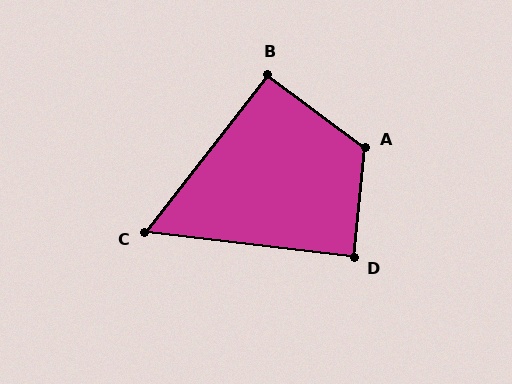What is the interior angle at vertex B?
Approximately 91 degrees (approximately right).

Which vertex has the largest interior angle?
A, at approximately 121 degrees.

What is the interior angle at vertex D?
Approximately 89 degrees (approximately right).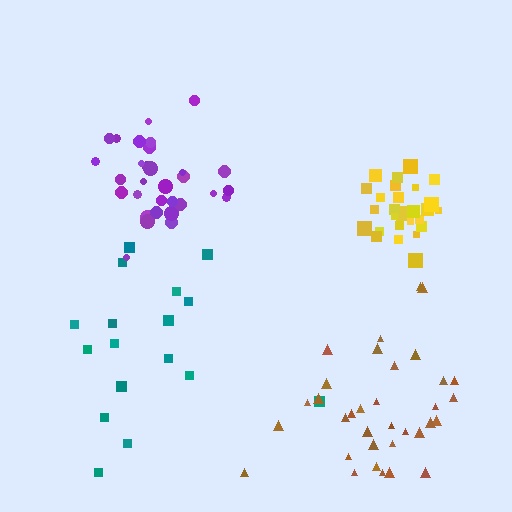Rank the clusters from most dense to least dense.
yellow, purple, brown, teal.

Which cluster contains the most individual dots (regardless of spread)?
Brown (34).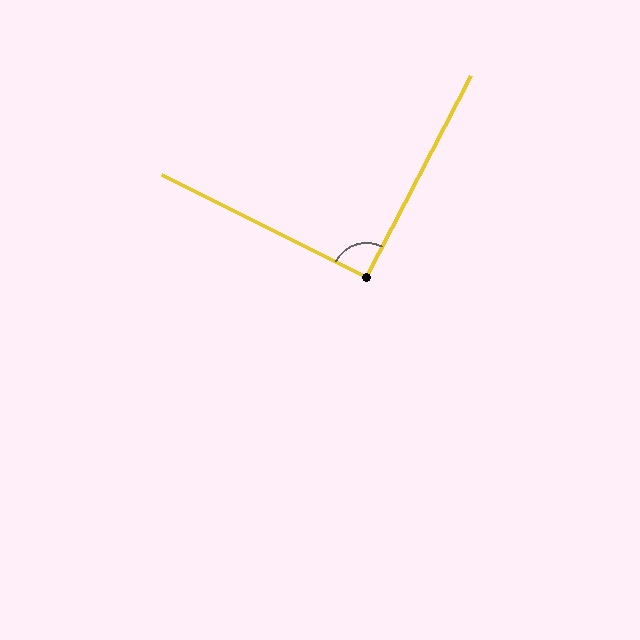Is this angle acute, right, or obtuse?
It is approximately a right angle.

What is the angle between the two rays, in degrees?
Approximately 91 degrees.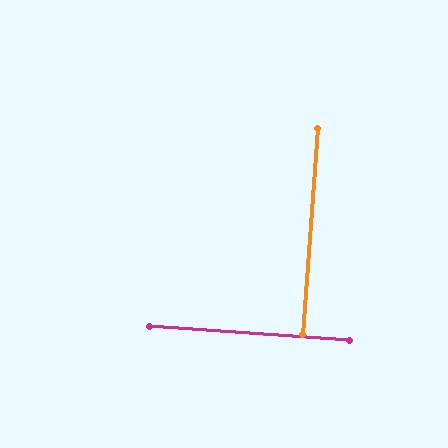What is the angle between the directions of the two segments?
Approximately 90 degrees.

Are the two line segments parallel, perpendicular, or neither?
Perpendicular — they meet at approximately 90°.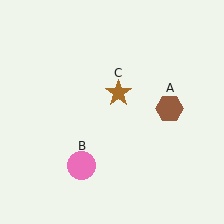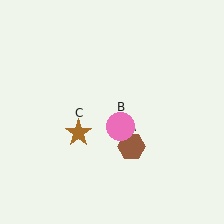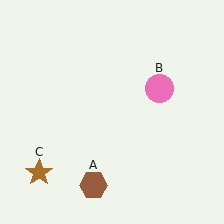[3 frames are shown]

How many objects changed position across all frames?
3 objects changed position: brown hexagon (object A), pink circle (object B), brown star (object C).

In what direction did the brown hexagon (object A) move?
The brown hexagon (object A) moved down and to the left.